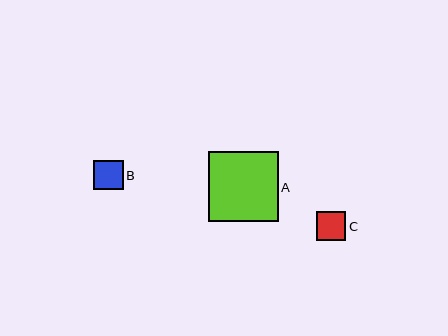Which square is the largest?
Square A is the largest with a size of approximately 70 pixels.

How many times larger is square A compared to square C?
Square A is approximately 2.4 times the size of square C.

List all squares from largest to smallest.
From largest to smallest: A, B, C.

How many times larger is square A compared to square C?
Square A is approximately 2.4 times the size of square C.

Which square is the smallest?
Square C is the smallest with a size of approximately 29 pixels.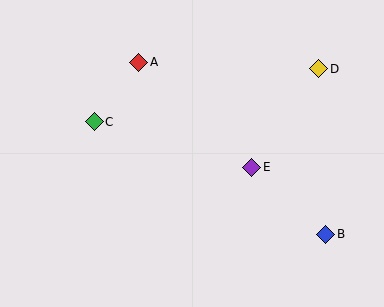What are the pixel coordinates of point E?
Point E is at (252, 167).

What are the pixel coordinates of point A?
Point A is at (139, 62).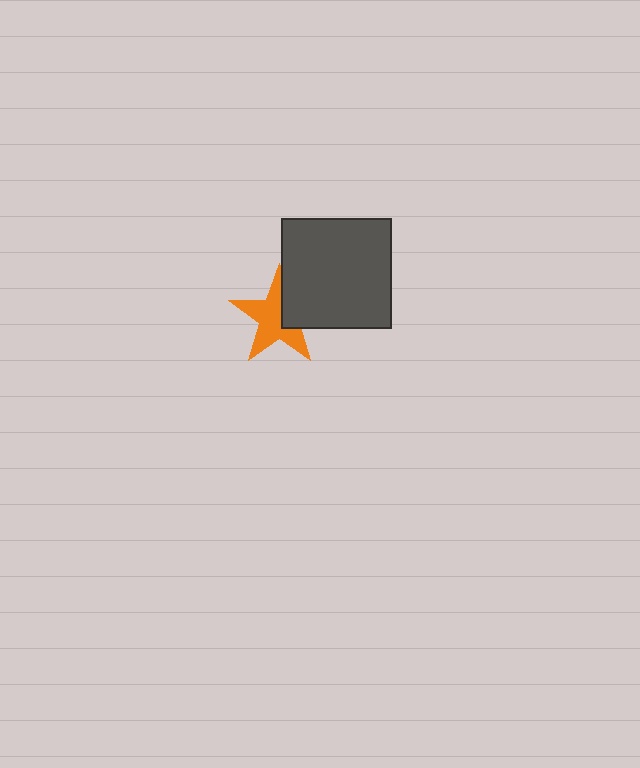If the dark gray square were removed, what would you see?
You would see the complete orange star.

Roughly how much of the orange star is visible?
Most of it is visible (roughly 68%).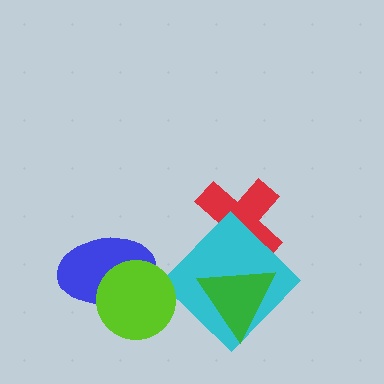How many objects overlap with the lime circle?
1 object overlaps with the lime circle.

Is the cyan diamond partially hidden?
Yes, it is partially covered by another shape.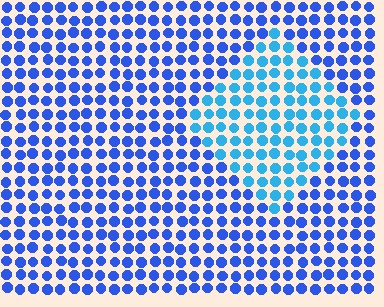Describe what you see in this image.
The image is filled with small blue elements in a uniform arrangement. A diamond-shaped region is visible where the elements are tinted to a slightly different hue, forming a subtle color boundary.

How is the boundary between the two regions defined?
The boundary is defined purely by a slight shift in hue (about 29 degrees). Spacing, size, and orientation are identical on both sides.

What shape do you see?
I see a diamond.